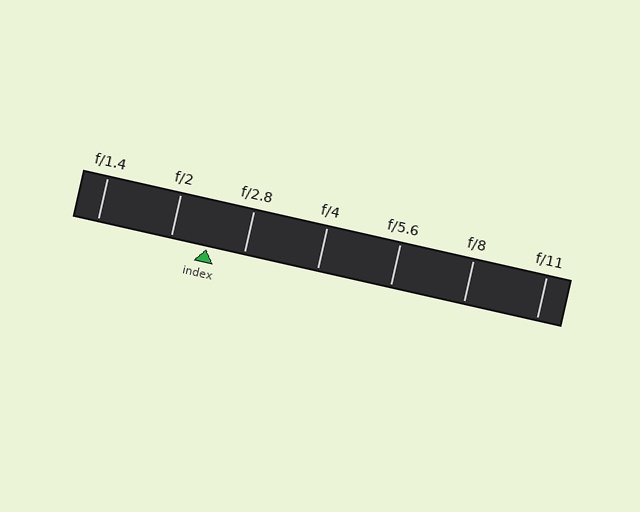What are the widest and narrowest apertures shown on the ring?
The widest aperture shown is f/1.4 and the narrowest is f/11.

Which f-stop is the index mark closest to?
The index mark is closest to f/2.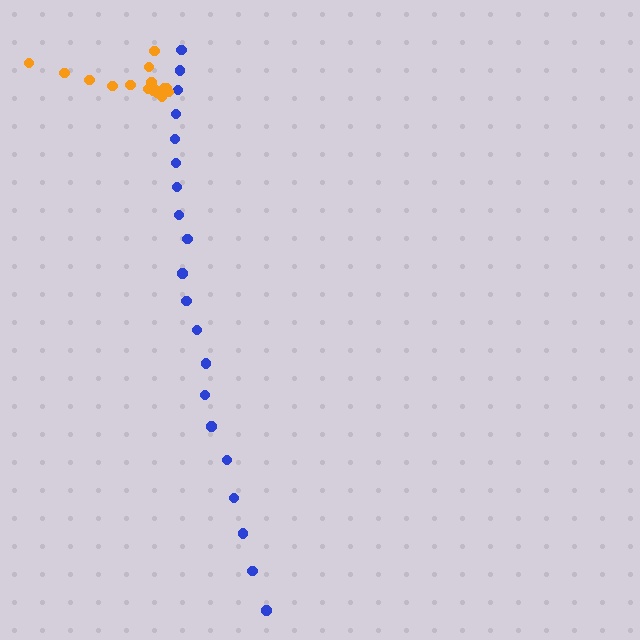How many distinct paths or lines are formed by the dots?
There are 2 distinct paths.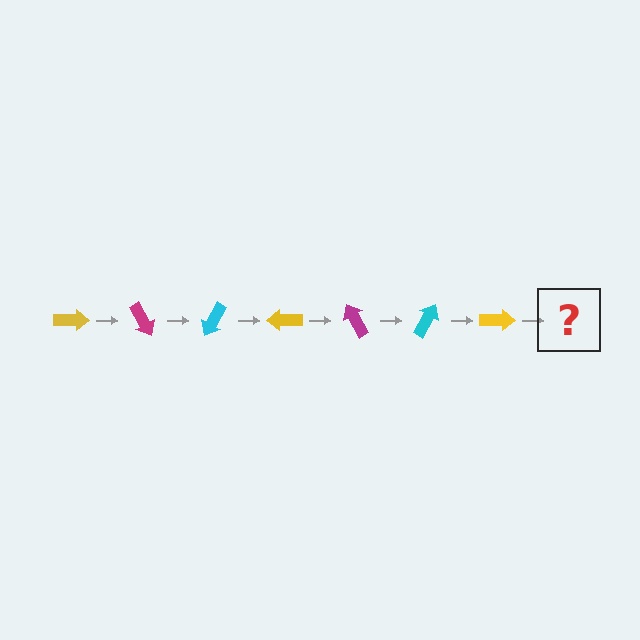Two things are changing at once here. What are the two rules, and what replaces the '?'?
The two rules are that it rotates 60 degrees each step and the color cycles through yellow, magenta, and cyan. The '?' should be a magenta arrow, rotated 420 degrees from the start.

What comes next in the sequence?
The next element should be a magenta arrow, rotated 420 degrees from the start.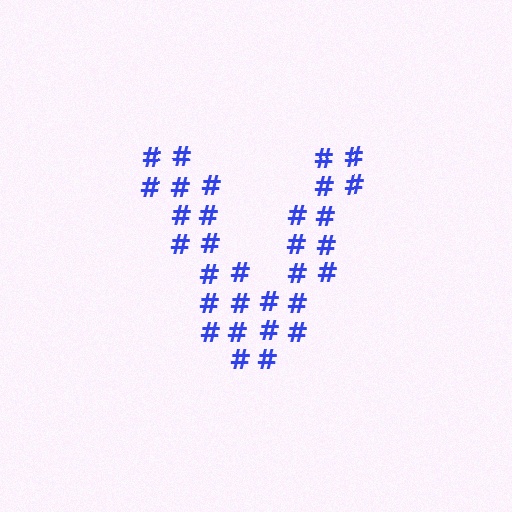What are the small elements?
The small elements are hash symbols.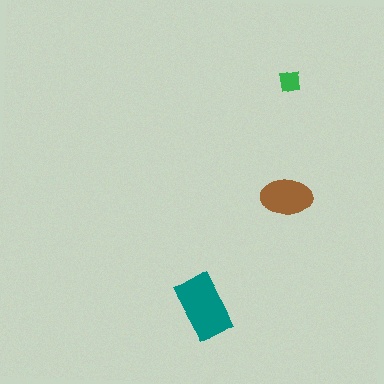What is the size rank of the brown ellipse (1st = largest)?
2nd.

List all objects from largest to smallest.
The teal rectangle, the brown ellipse, the green square.